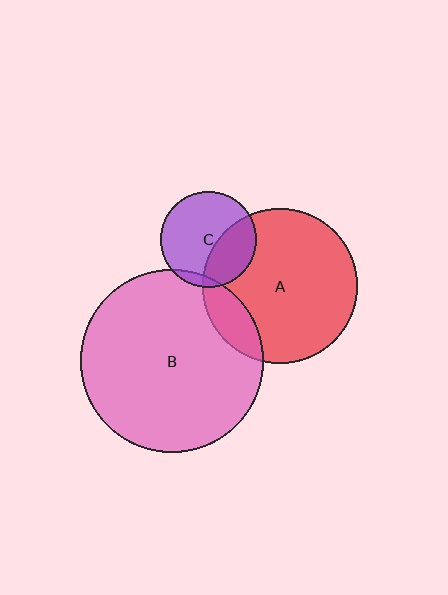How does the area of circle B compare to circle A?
Approximately 1.4 times.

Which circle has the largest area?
Circle B (pink).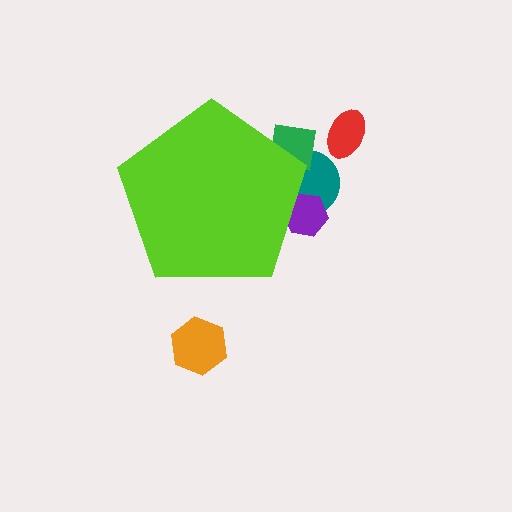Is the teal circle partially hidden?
Yes, the teal circle is partially hidden behind the lime pentagon.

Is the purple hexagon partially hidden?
Yes, the purple hexagon is partially hidden behind the lime pentagon.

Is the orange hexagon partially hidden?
No, the orange hexagon is fully visible.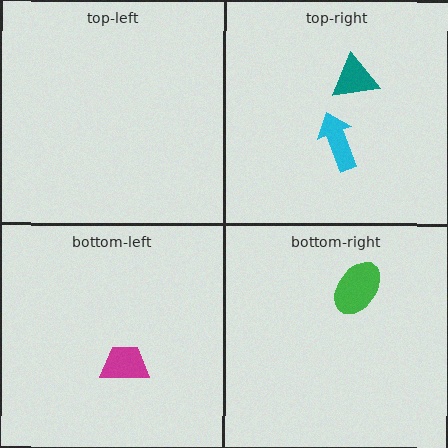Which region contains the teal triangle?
The top-right region.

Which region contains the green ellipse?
The bottom-right region.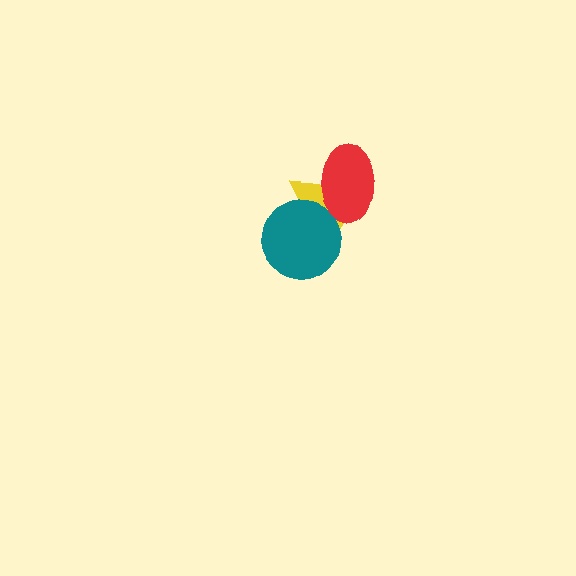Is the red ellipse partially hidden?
No, no other shape covers it.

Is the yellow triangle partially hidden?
Yes, it is partially covered by another shape.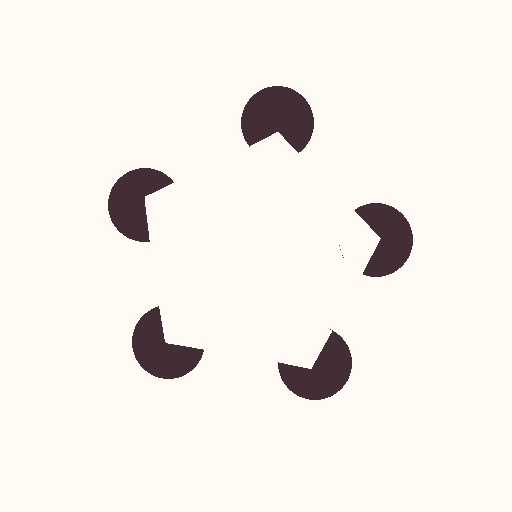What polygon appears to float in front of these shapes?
An illusory pentagon — its edges are inferred from the aligned wedge cuts in the pac-man discs, not physically drawn.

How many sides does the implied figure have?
5 sides.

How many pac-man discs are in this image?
There are 5 — one at each vertex of the illusory pentagon.